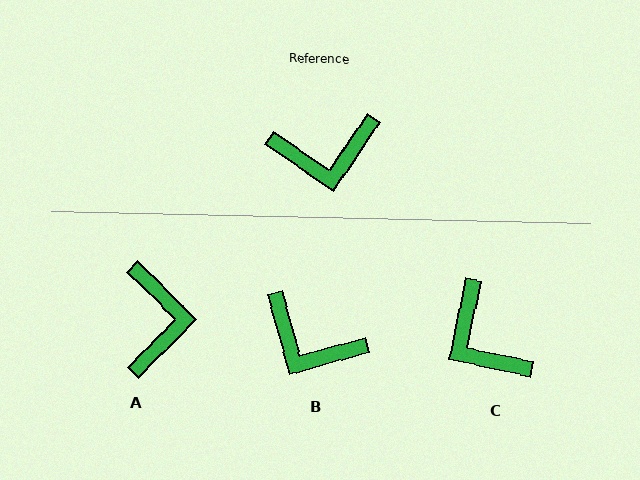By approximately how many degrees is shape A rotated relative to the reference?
Approximately 79 degrees counter-clockwise.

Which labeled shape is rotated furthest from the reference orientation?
A, about 79 degrees away.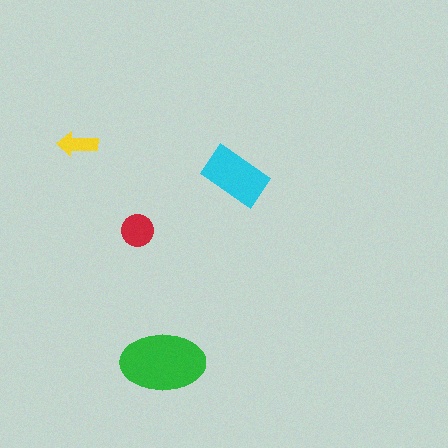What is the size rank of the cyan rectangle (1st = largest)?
2nd.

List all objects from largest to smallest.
The green ellipse, the cyan rectangle, the red circle, the yellow arrow.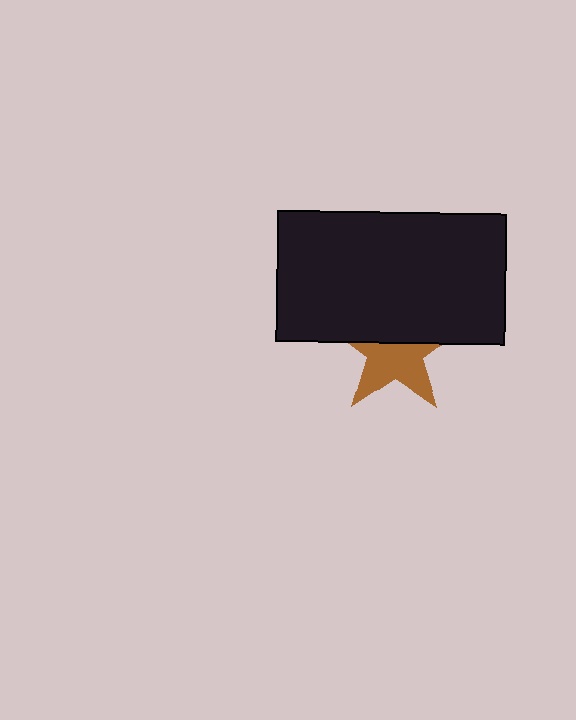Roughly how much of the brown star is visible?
About half of it is visible (roughly 55%).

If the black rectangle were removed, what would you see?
You would see the complete brown star.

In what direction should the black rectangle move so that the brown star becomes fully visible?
The black rectangle should move up. That is the shortest direction to clear the overlap and leave the brown star fully visible.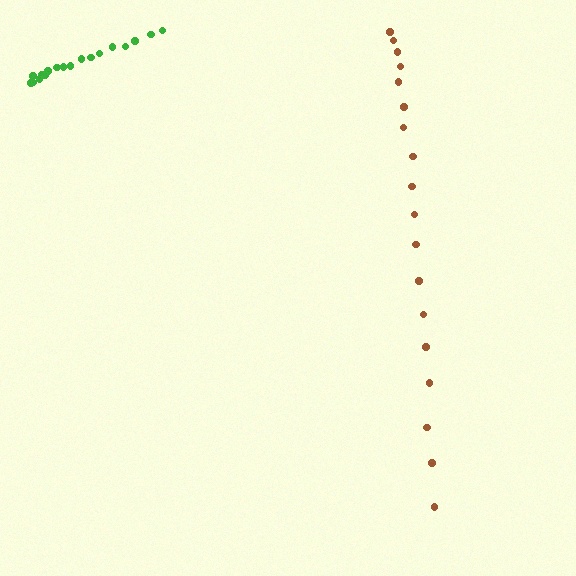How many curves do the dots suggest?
There are 2 distinct paths.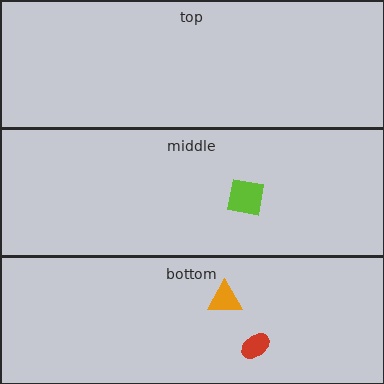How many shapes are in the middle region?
1.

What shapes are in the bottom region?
The red ellipse, the orange triangle.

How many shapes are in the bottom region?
2.